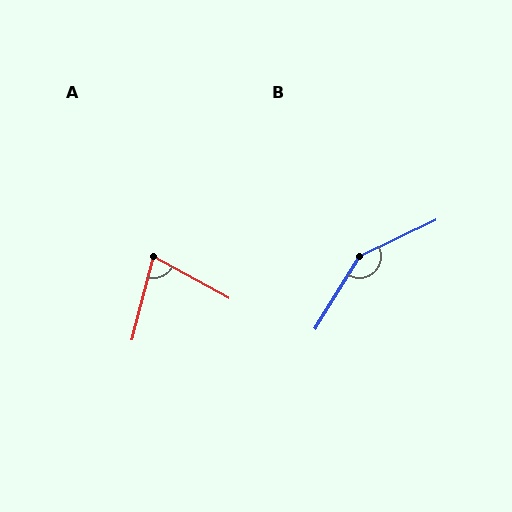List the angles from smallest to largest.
A (75°), B (147°).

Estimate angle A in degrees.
Approximately 75 degrees.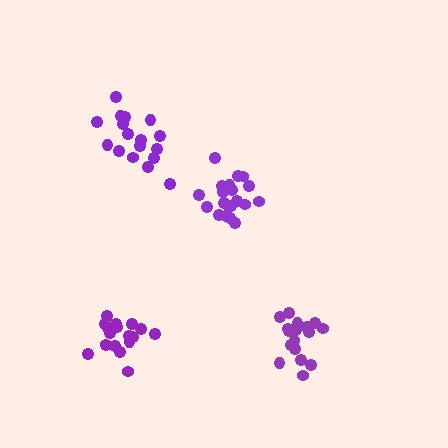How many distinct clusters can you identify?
There are 4 distinct clusters.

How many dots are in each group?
Group 1: 18 dots, Group 2: 17 dots, Group 3: 17 dots, Group 4: 20 dots (72 total).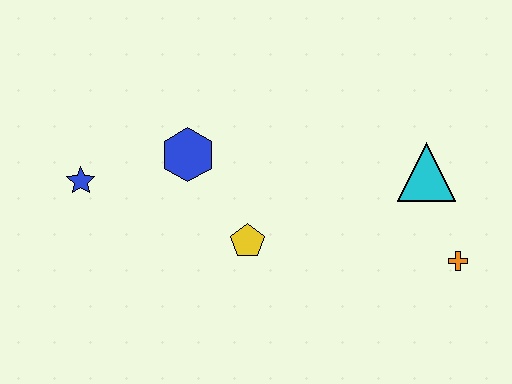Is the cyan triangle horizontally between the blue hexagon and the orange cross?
Yes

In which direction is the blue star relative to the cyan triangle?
The blue star is to the left of the cyan triangle.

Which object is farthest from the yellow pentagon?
The orange cross is farthest from the yellow pentagon.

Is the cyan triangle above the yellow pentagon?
Yes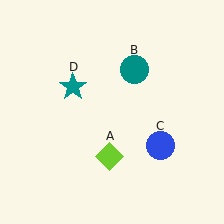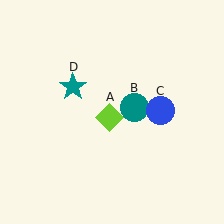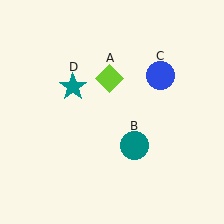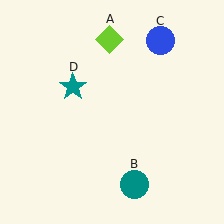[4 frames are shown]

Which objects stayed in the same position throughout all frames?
Teal star (object D) remained stationary.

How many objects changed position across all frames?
3 objects changed position: lime diamond (object A), teal circle (object B), blue circle (object C).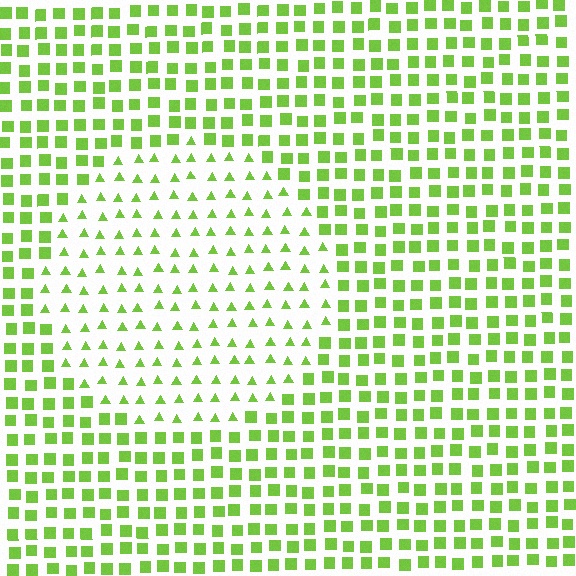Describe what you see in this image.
The image is filled with small lime elements arranged in a uniform grid. A circle-shaped region contains triangles, while the surrounding area contains squares. The boundary is defined purely by the change in element shape.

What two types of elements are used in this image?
The image uses triangles inside the circle region and squares outside it.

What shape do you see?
I see a circle.